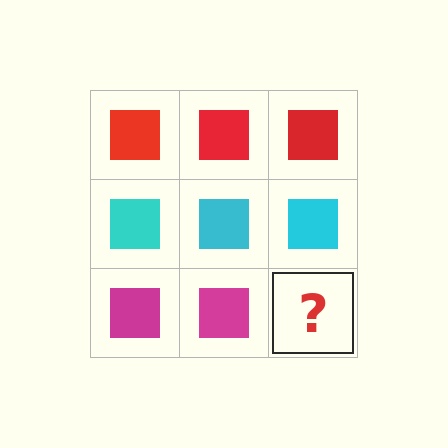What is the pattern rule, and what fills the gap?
The rule is that each row has a consistent color. The gap should be filled with a magenta square.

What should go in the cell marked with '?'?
The missing cell should contain a magenta square.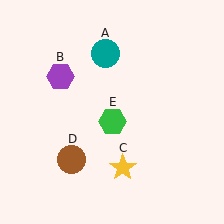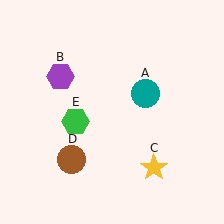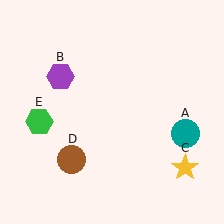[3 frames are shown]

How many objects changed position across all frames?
3 objects changed position: teal circle (object A), yellow star (object C), green hexagon (object E).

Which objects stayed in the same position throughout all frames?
Purple hexagon (object B) and brown circle (object D) remained stationary.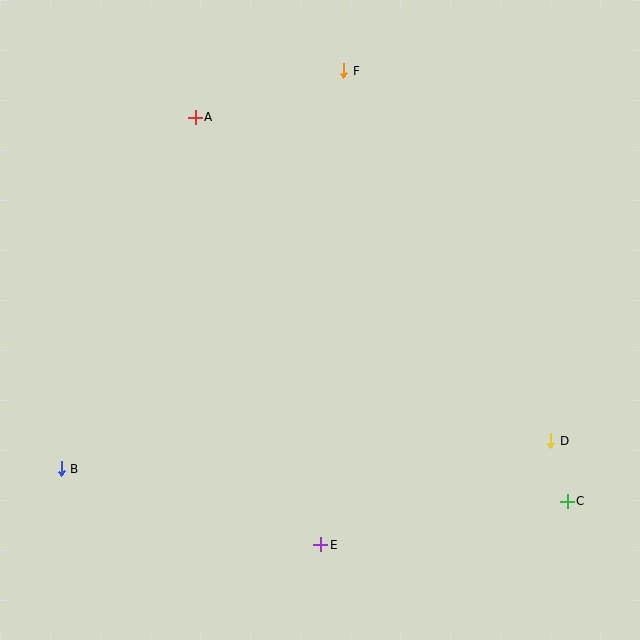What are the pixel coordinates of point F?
Point F is at (344, 71).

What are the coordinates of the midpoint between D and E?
The midpoint between D and E is at (436, 493).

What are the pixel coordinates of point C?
Point C is at (567, 501).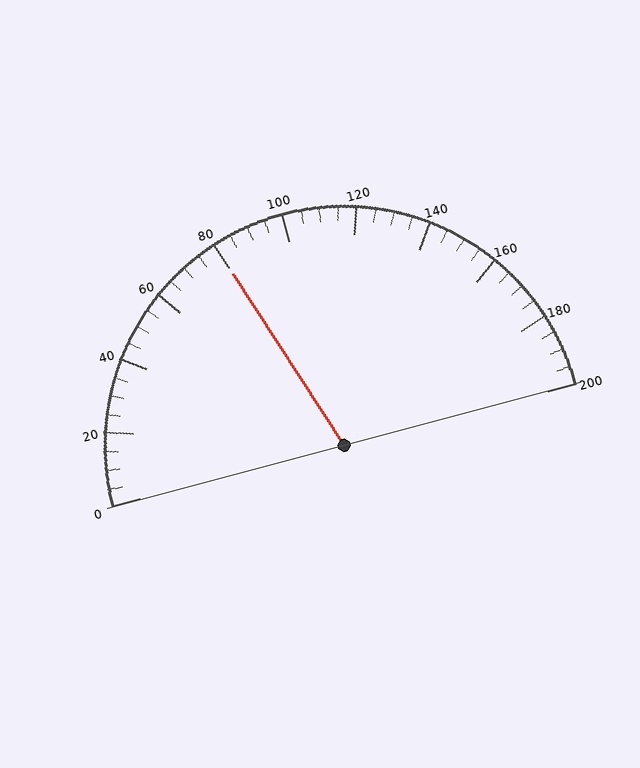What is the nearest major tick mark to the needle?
The nearest major tick mark is 80.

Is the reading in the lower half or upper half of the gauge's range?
The reading is in the lower half of the range (0 to 200).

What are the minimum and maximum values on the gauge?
The gauge ranges from 0 to 200.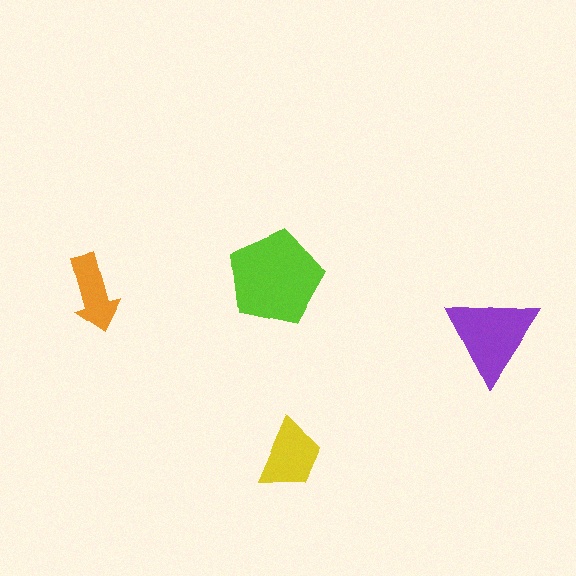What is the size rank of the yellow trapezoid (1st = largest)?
3rd.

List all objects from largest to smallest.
The lime pentagon, the purple triangle, the yellow trapezoid, the orange arrow.